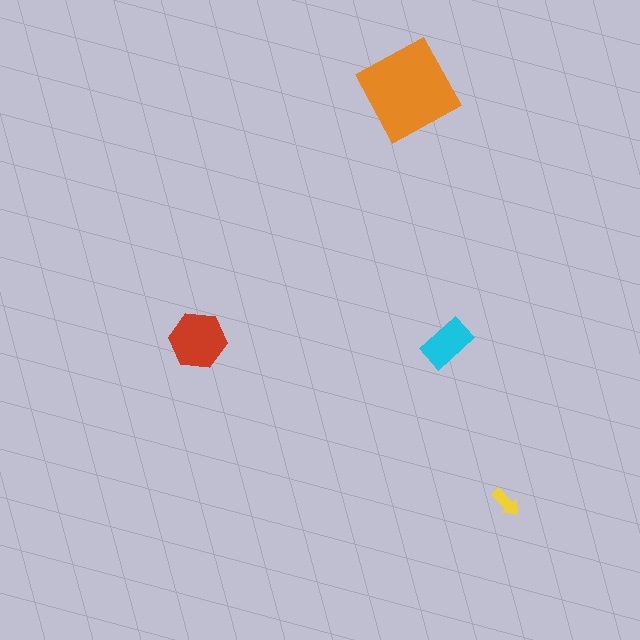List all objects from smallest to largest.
The yellow arrow, the cyan rectangle, the red hexagon, the orange diamond.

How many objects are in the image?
There are 4 objects in the image.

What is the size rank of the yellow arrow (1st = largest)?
4th.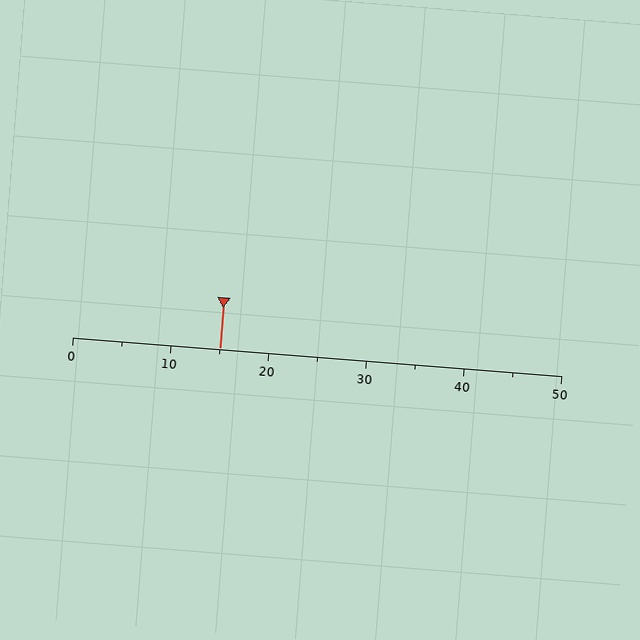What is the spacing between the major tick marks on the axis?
The major ticks are spaced 10 apart.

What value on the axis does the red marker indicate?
The marker indicates approximately 15.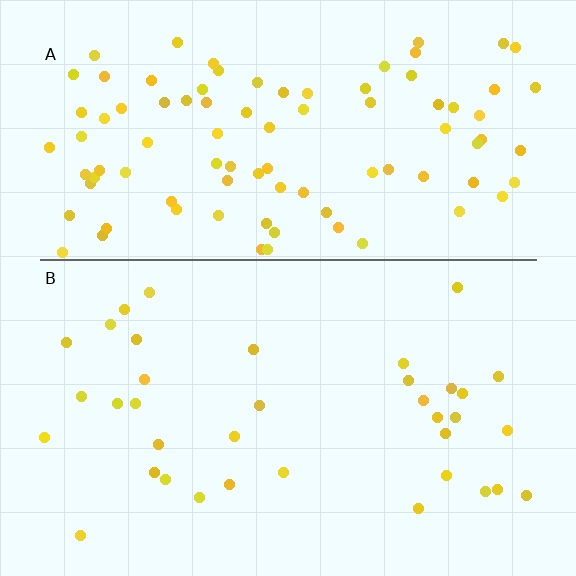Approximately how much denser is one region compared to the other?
Approximately 2.6× — region A over region B.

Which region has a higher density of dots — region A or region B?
A (the top).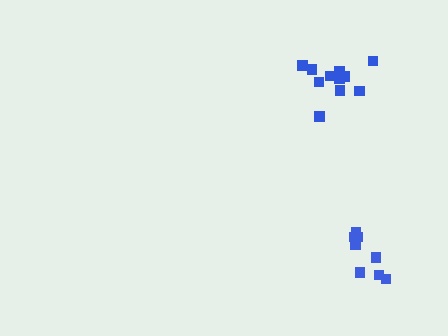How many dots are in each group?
Group 1: 11 dots, Group 2: 8 dots (19 total).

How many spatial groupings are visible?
There are 2 spatial groupings.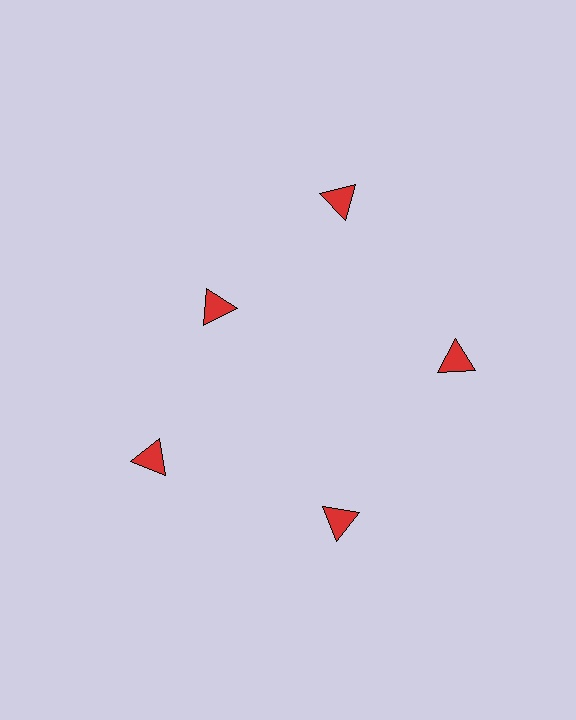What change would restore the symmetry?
The symmetry would be restored by moving it outward, back onto the ring so that all 5 triangles sit at equal angles and equal distance from the center.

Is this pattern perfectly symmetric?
No. The 5 red triangles are arranged in a ring, but one element near the 10 o'clock position is pulled inward toward the center, breaking the 5-fold rotational symmetry.